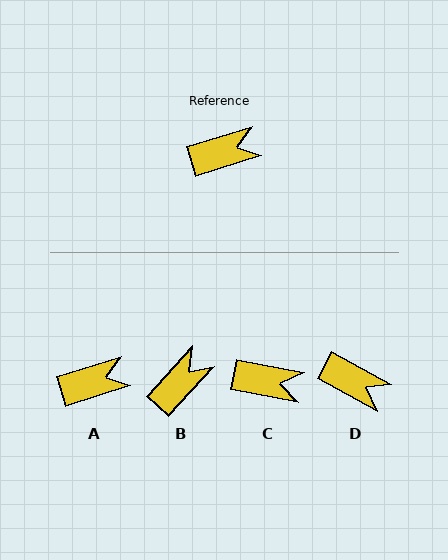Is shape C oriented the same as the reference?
No, it is off by about 28 degrees.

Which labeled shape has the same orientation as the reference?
A.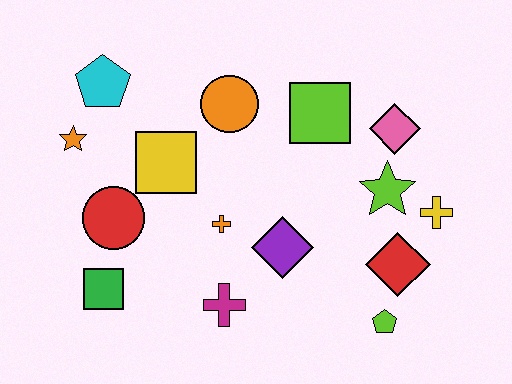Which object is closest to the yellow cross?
The lime star is closest to the yellow cross.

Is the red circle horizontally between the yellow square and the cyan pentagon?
Yes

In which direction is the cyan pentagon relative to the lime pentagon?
The cyan pentagon is to the left of the lime pentagon.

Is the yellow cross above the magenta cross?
Yes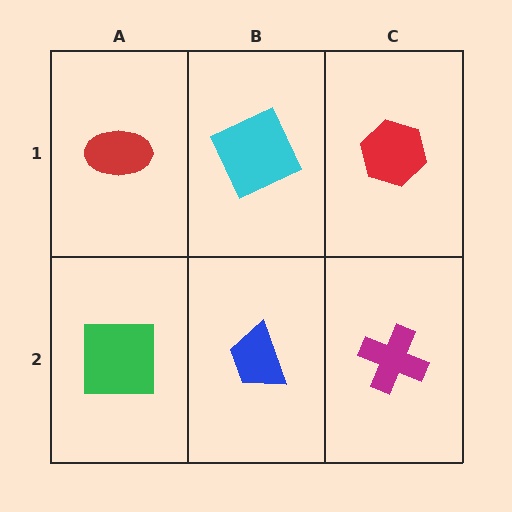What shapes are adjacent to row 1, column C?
A magenta cross (row 2, column C), a cyan square (row 1, column B).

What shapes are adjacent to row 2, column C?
A red hexagon (row 1, column C), a blue trapezoid (row 2, column B).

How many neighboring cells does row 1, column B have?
3.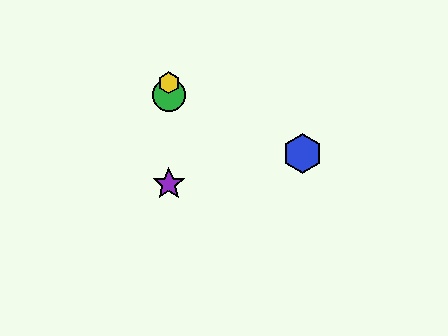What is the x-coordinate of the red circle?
The red circle is at x≈169.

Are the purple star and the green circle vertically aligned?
Yes, both are at x≈169.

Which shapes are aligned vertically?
The red circle, the green circle, the yellow hexagon, the purple star are aligned vertically.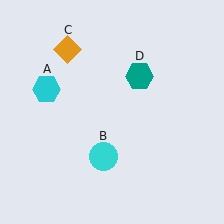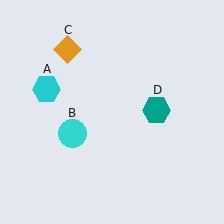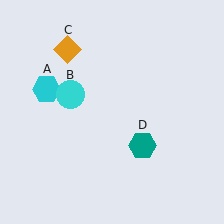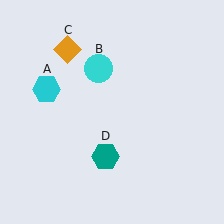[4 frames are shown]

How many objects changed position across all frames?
2 objects changed position: cyan circle (object B), teal hexagon (object D).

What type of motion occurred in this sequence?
The cyan circle (object B), teal hexagon (object D) rotated clockwise around the center of the scene.